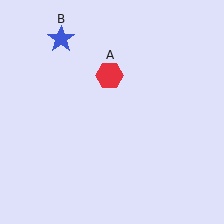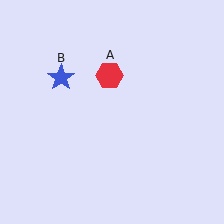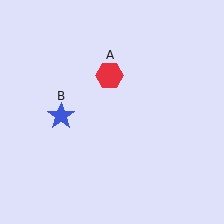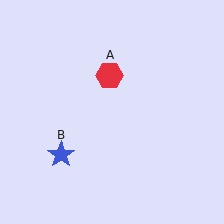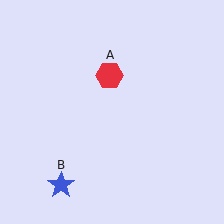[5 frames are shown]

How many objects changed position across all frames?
1 object changed position: blue star (object B).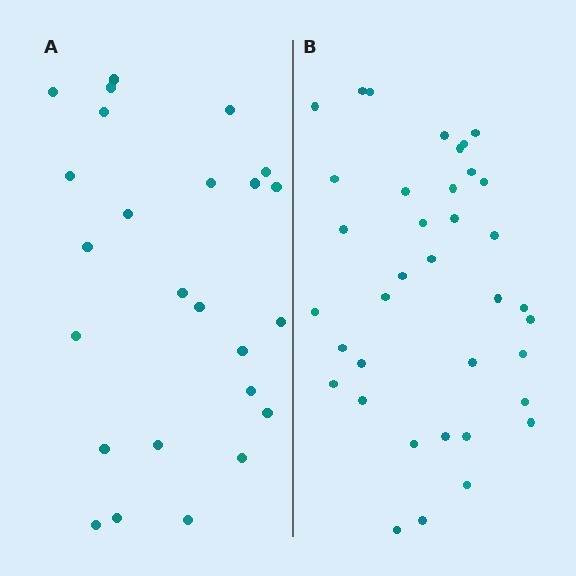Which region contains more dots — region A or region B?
Region B (the right region) has more dots.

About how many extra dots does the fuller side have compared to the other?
Region B has roughly 12 or so more dots than region A.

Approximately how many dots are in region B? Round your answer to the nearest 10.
About 40 dots. (The exact count is 37, which rounds to 40.)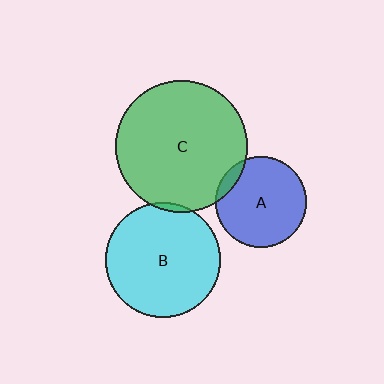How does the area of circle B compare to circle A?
Approximately 1.6 times.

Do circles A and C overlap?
Yes.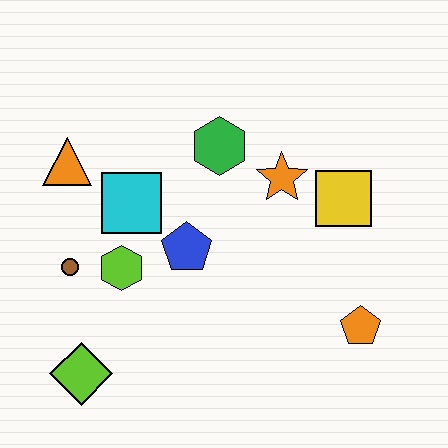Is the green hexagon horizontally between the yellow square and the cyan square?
Yes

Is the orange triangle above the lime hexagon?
Yes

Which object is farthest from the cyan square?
The orange pentagon is farthest from the cyan square.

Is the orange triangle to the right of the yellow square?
No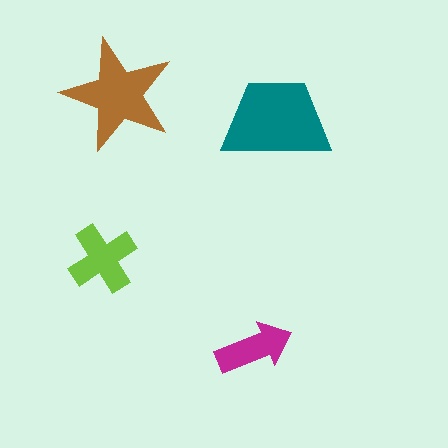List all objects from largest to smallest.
The teal trapezoid, the brown star, the lime cross, the magenta arrow.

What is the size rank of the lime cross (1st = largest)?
3rd.